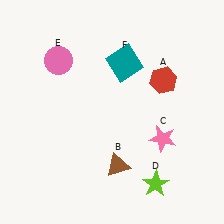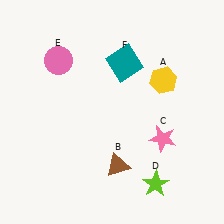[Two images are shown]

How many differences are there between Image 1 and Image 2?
There is 1 difference between the two images.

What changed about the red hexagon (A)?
In Image 1, A is red. In Image 2, it changed to yellow.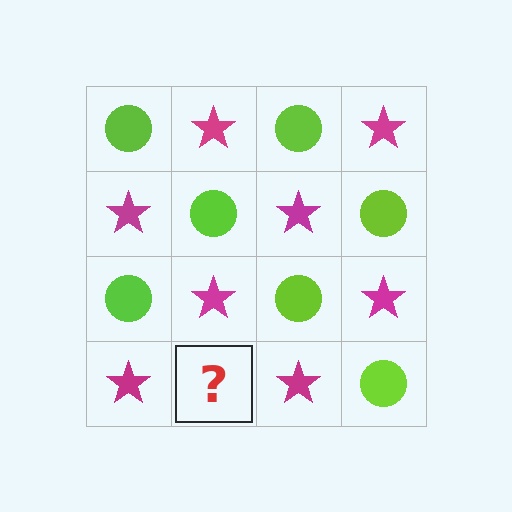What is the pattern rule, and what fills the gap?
The rule is that it alternates lime circle and magenta star in a checkerboard pattern. The gap should be filled with a lime circle.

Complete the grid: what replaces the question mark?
The question mark should be replaced with a lime circle.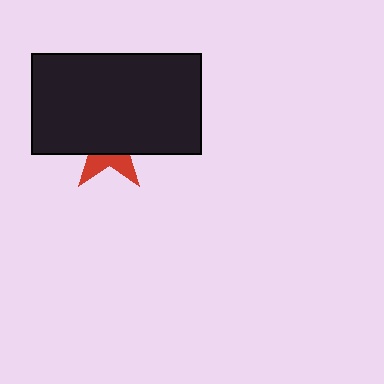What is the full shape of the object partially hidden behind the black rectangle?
The partially hidden object is a red star.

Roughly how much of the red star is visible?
A small part of it is visible (roughly 30%).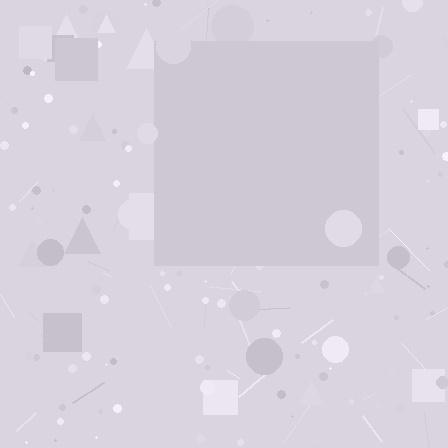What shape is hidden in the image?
A square is hidden in the image.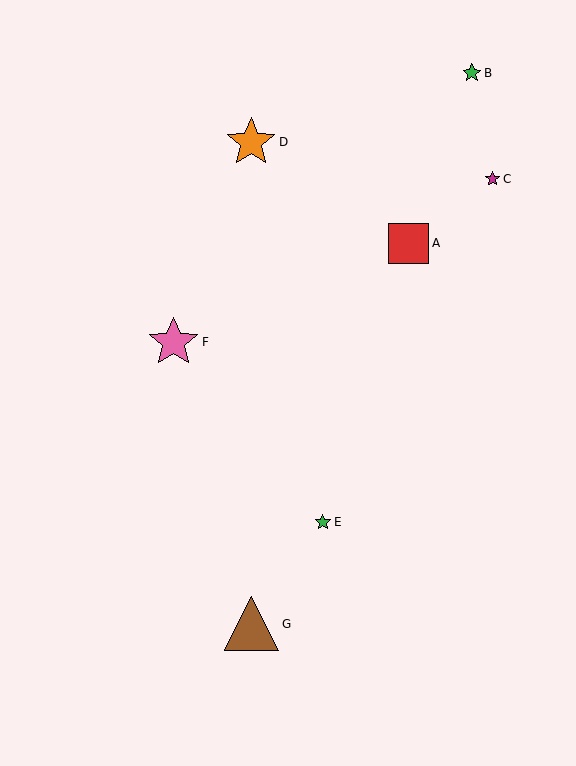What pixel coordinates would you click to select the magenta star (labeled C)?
Click at (492, 179) to select the magenta star C.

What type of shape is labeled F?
Shape F is a pink star.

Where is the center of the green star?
The center of the green star is at (472, 73).